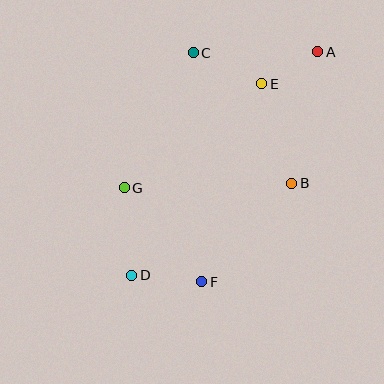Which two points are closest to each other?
Points A and E are closest to each other.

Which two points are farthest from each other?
Points A and D are farthest from each other.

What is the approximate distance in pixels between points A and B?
The distance between A and B is approximately 134 pixels.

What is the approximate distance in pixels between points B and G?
The distance between B and G is approximately 168 pixels.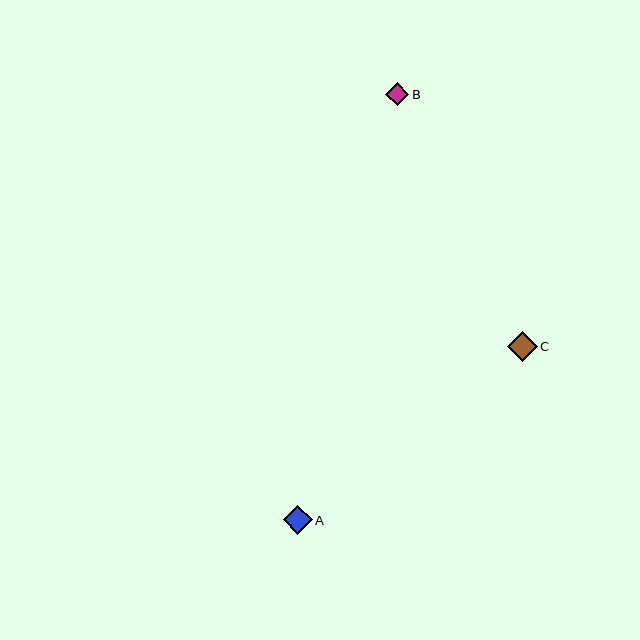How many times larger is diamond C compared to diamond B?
Diamond C is approximately 1.3 times the size of diamond B.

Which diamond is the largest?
Diamond C is the largest with a size of approximately 30 pixels.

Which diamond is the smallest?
Diamond B is the smallest with a size of approximately 23 pixels.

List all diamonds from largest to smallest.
From largest to smallest: C, A, B.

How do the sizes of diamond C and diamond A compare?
Diamond C and diamond A are approximately the same size.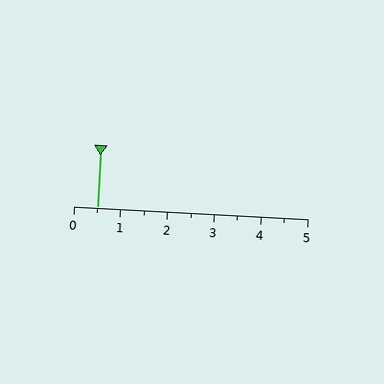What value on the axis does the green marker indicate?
The marker indicates approximately 0.5.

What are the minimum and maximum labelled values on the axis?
The axis runs from 0 to 5.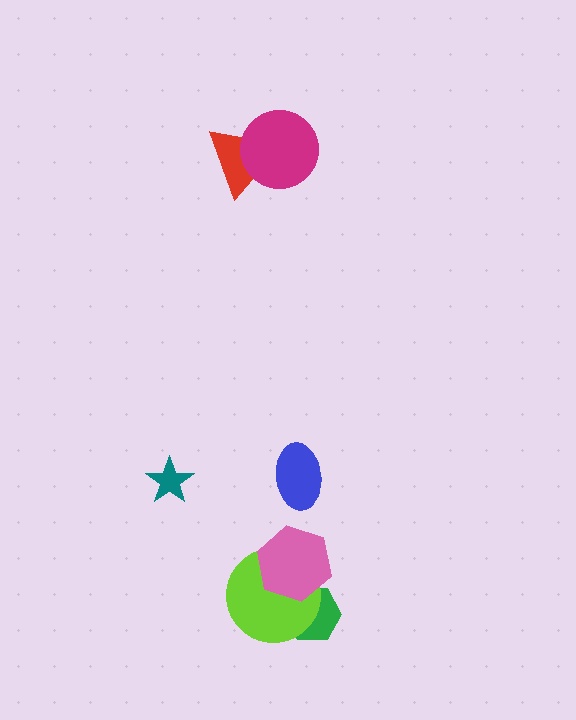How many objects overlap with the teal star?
0 objects overlap with the teal star.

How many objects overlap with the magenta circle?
1 object overlaps with the magenta circle.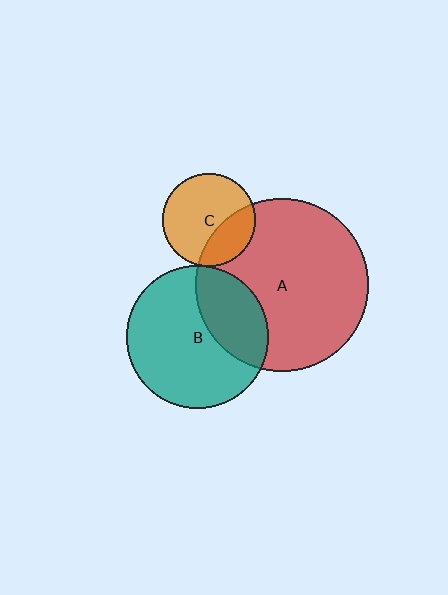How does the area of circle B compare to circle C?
Approximately 2.4 times.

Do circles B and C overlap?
Yes.